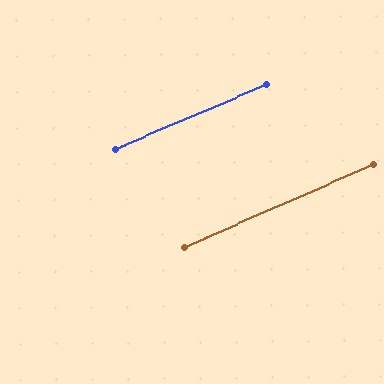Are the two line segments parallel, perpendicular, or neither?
Parallel — their directions differ by only 0.4°.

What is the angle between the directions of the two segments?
Approximately 0 degrees.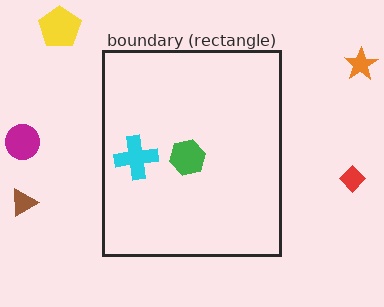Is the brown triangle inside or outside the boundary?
Outside.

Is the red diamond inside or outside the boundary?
Outside.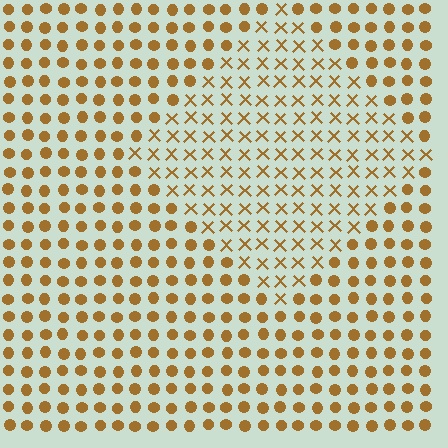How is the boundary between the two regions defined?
The boundary is defined by a change in element shape: X marks inside vs. circles outside. All elements share the same color and spacing.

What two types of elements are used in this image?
The image uses X marks inside the diamond region and circles outside it.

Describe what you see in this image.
The image is filled with small brown elements arranged in a uniform grid. A diamond-shaped region contains X marks, while the surrounding area contains circles. The boundary is defined purely by the change in element shape.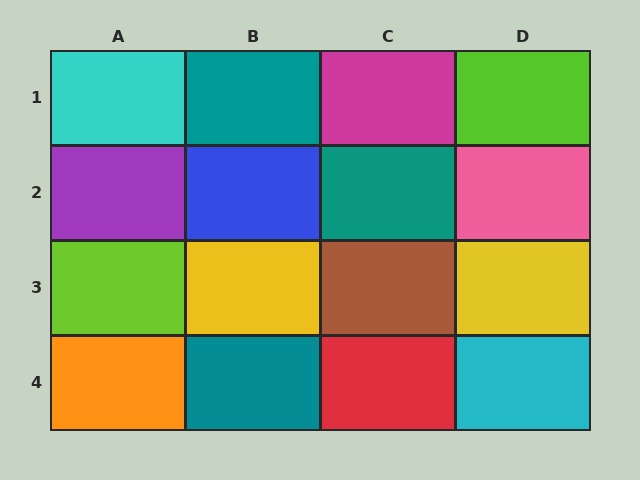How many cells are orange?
1 cell is orange.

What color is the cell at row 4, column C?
Red.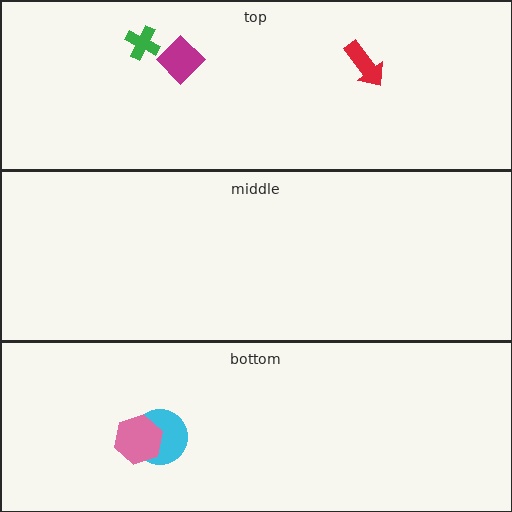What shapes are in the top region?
The green cross, the magenta diamond, the red arrow.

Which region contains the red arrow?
The top region.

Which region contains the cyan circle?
The bottom region.